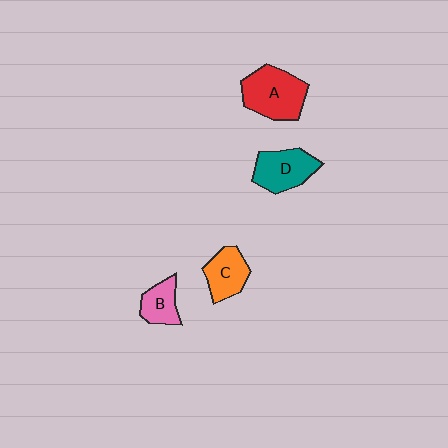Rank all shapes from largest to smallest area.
From largest to smallest: A (red), D (teal), C (orange), B (pink).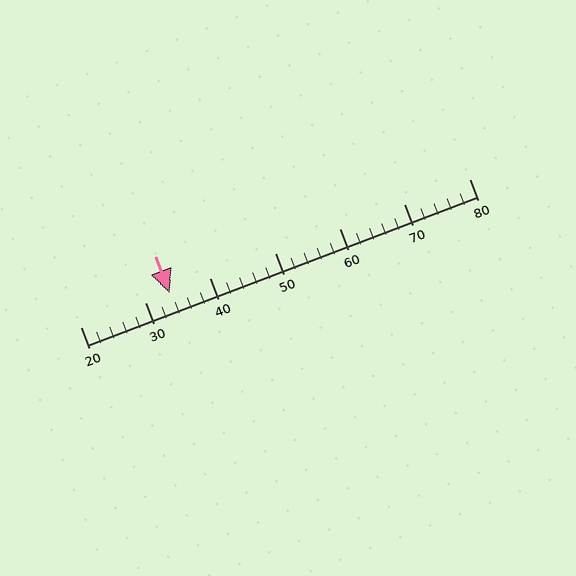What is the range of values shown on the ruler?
The ruler shows values from 20 to 80.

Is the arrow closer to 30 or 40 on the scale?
The arrow is closer to 30.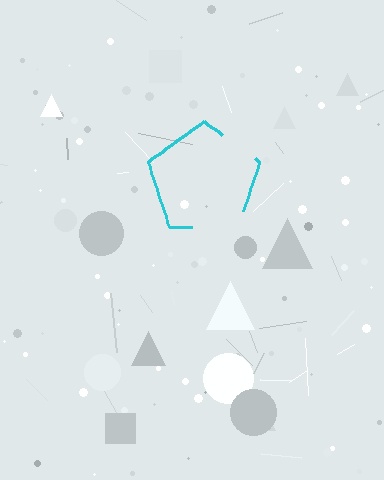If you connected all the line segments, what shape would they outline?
They would outline a pentagon.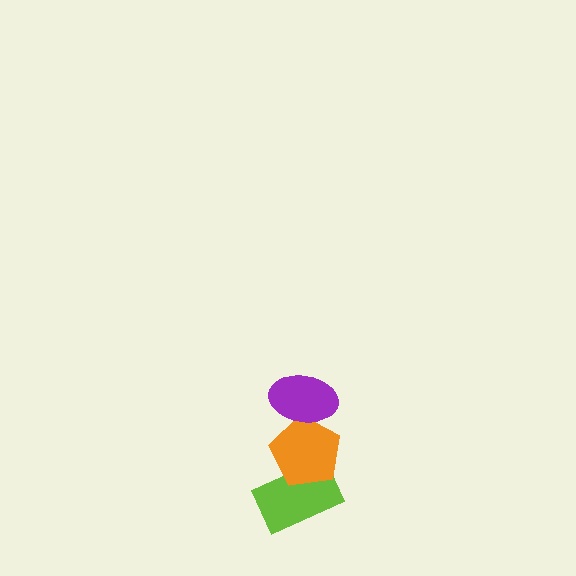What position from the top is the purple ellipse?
The purple ellipse is 1st from the top.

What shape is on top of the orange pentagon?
The purple ellipse is on top of the orange pentagon.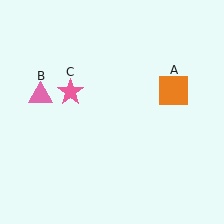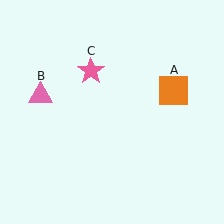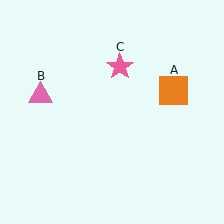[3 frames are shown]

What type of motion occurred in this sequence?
The pink star (object C) rotated clockwise around the center of the scene.